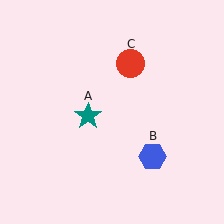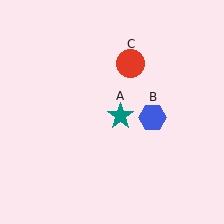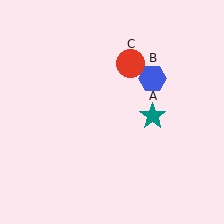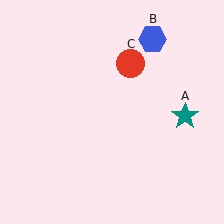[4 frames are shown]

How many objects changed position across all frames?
2 objects changed position: teal star (object A), blue hexagon (object B).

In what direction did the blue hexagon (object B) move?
The blue hexagon (object B) moved up.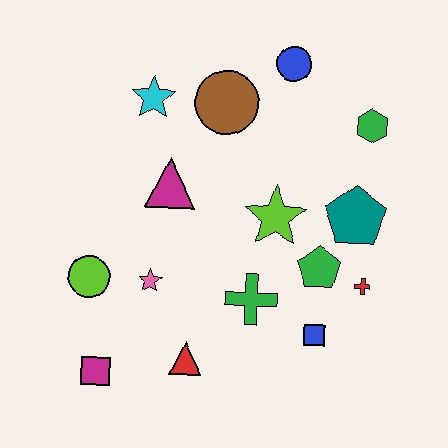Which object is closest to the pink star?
The lime circle is closest to the pink star.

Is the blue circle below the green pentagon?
No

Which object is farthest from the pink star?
The green hexagon is farthest from the pink star.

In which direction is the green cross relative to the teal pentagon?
The green cross is to the left of the teal pentagon.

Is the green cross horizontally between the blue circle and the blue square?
No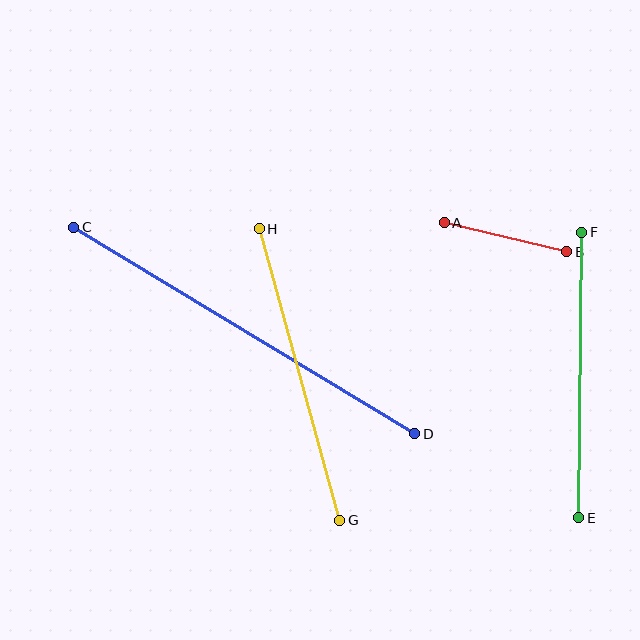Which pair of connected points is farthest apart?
Points C and D are farthest apart.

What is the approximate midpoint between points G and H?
The midpoint is at approximately (300, 375) pixels.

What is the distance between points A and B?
The distance is approximately 126 pixels.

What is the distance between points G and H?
The distance is approximately 302 pixels.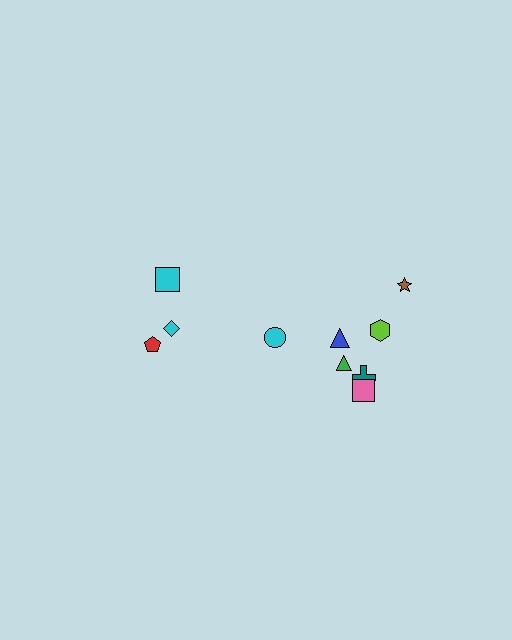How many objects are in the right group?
There are 6 objects.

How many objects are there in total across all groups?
There are 10 objects.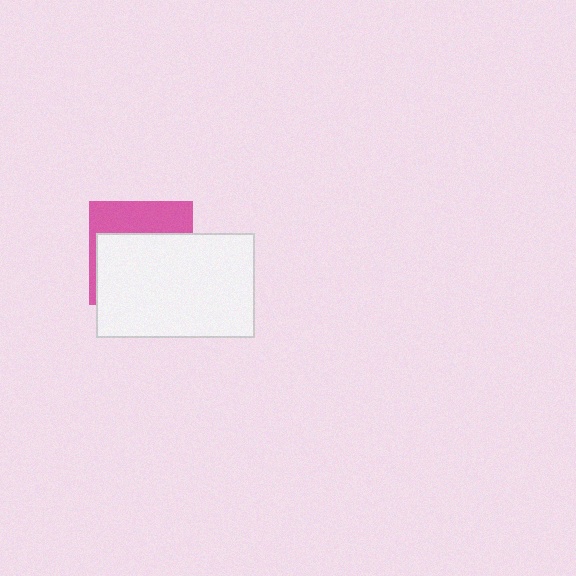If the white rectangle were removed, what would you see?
You would see the complete pink square.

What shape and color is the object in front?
The object in front is a white rectangle.